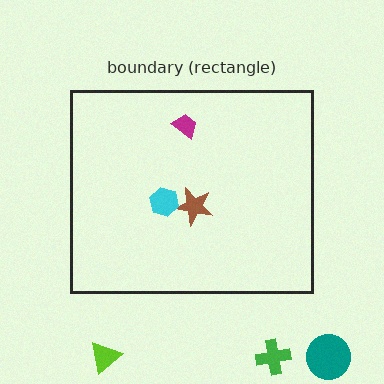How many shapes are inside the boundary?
3 inside, 3 outside.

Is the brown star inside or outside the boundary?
Inside.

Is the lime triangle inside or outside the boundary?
Outside.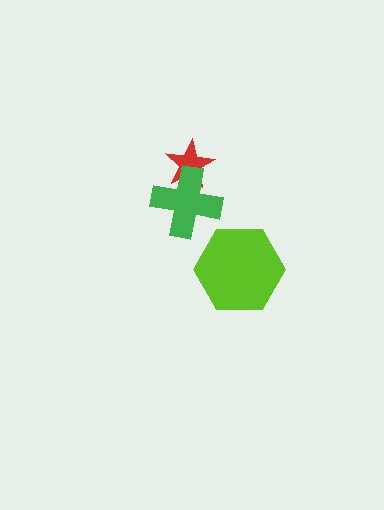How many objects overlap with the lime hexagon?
0 objects overlap with the lime hexagon.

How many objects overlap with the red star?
1 object overlaps with the red star.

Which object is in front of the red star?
The green cross is in front of the red star.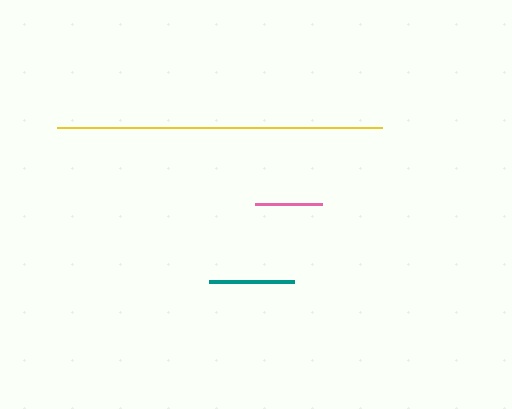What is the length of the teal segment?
The teal segment is approximately 85 pixels long.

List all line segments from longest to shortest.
From longest to shortest: yellow, teal, pink.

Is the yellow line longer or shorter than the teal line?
The yellow line is longer than the teal line.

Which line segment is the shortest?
The pink line is the shortest at approximately 67 pixels.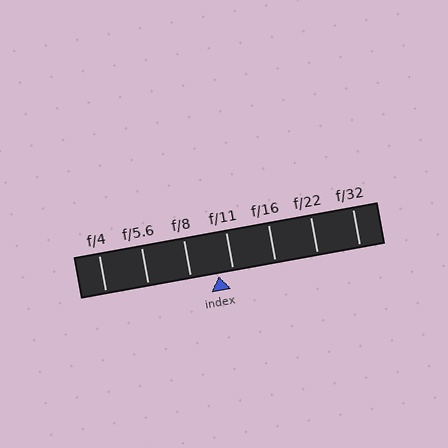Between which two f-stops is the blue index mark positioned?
The index mark is between f/8 and f/11.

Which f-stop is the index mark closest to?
The index mark is closest to f/11.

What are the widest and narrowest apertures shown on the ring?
The widest aperture shown is f/4 and the narrowest is f/32.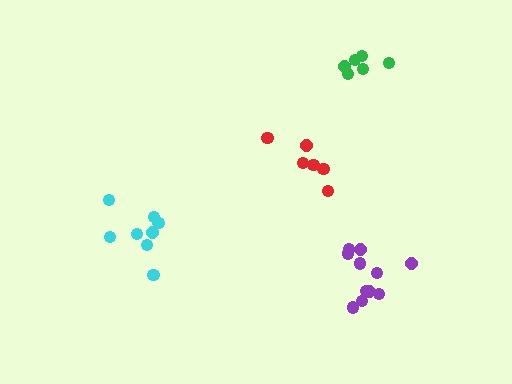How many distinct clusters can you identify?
There are 4 distinct clusters.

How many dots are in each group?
Group 1: 6 dots, Group 2: 11 dots, Group 3: 6 dots, Group 4: 8 dots (31 total).